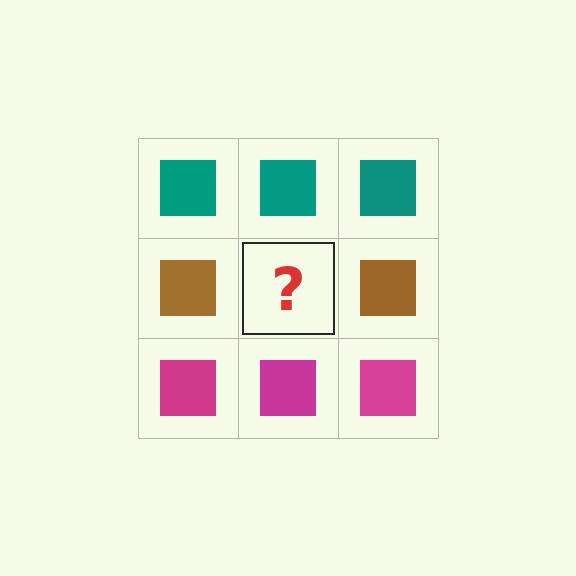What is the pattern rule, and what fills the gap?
The rule is that each row has a consistent color. The gap should be filled with a brown square.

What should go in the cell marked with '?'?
The missing cell should contain a brown square.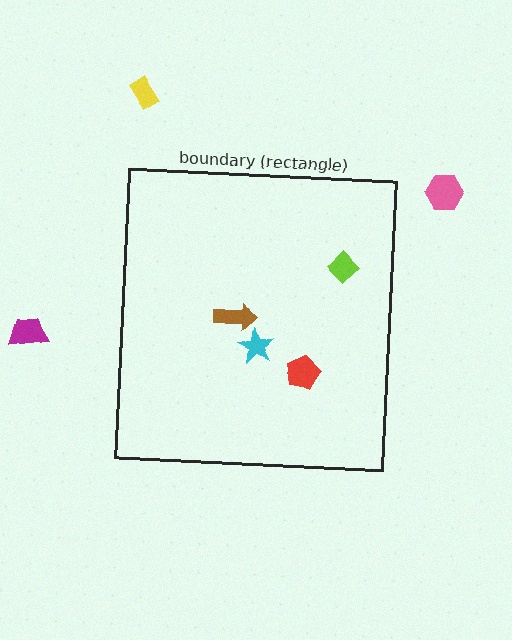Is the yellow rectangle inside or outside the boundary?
Outside.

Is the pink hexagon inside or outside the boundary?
Outside.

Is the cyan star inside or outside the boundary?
Inside.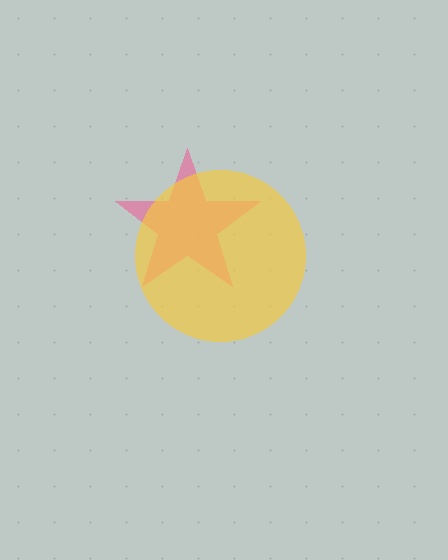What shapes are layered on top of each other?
The layered shapes are: a pink star, a yellow circle.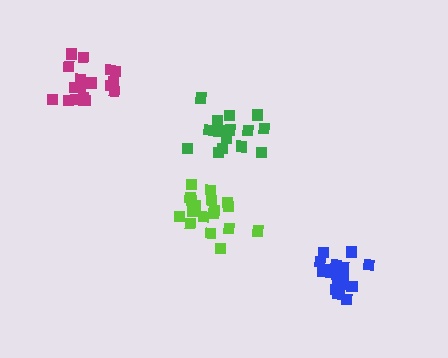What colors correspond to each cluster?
The clusters are colored: blue, lime, magenta, green.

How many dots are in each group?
Group 1: 19 dots, Group 2: 18 dots, Group 3: 18 dots, Group 4: 15 dots (70 total).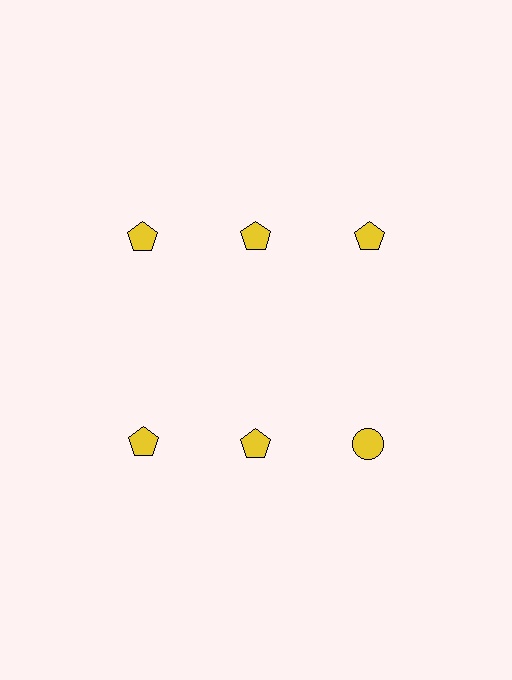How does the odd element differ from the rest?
It has a different shape: circle instead of pentagon.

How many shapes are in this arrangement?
There are 6 shapes arranged in a grid pattern.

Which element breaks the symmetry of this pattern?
The yellow circle in the second row, center column breaks the symmetry. All other shapes are yellow pentagons.